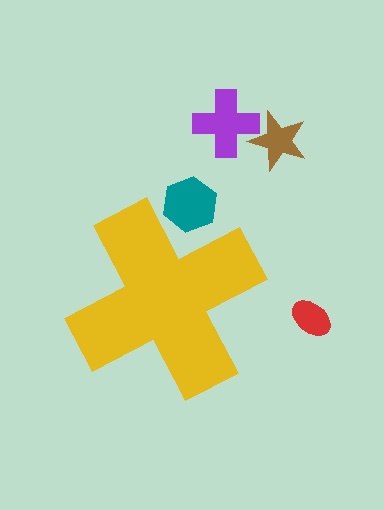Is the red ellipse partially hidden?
No, the red ellipse is fully visible.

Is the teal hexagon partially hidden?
Yes, the teal hexagon is partially hidden behind the yellow cross.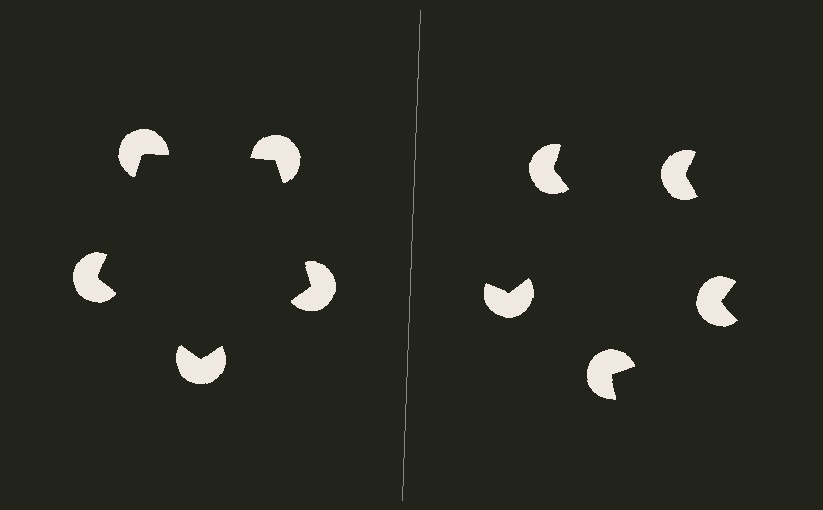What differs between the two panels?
The pac-man discs are positioned identically on both sides; only the wedge orientations differ. On the left they align to a pentagon; on the right they are misaligned.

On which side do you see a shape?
An illusory pentagon appears on the left side. On the right side the wedge cuts are rotated, so no coherent shape forms.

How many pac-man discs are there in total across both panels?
10 — 5 on each side.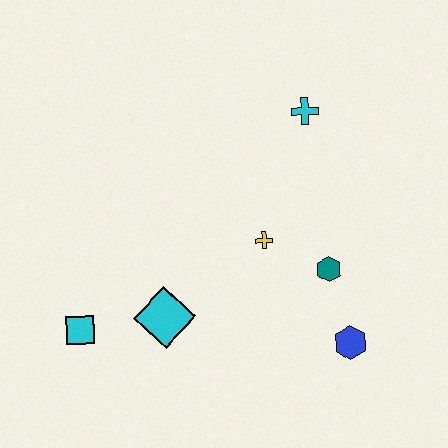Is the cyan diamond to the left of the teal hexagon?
Yes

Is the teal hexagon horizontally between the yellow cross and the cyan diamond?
No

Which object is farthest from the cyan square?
The cyan cross is farthest from the cyan square.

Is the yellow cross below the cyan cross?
Yes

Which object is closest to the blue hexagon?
The teal hexagon is closest to the blue hexagon.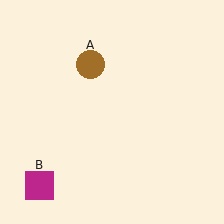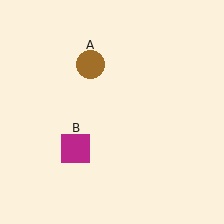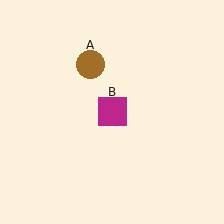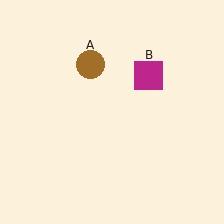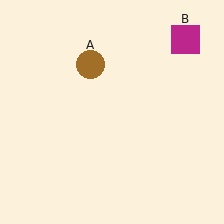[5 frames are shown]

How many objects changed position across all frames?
1 object changed position: magenta square (object B).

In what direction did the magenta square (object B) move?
The magenta square (object B) moved up and to the right.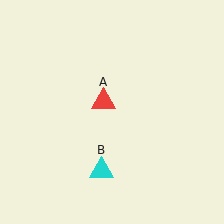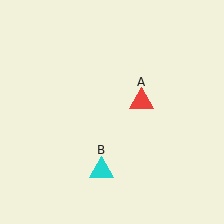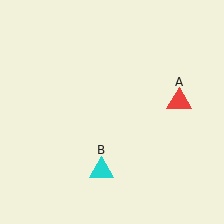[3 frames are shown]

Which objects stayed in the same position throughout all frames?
Cyan triangle (object B) remained stationary.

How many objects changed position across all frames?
1 object changed position: red triangle (object A).